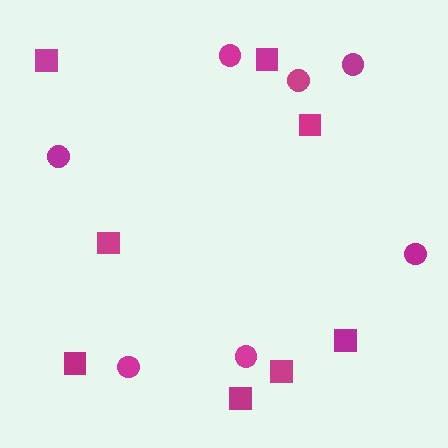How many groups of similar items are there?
There are 2 groups: one group of circles (7) and one group of squares (8).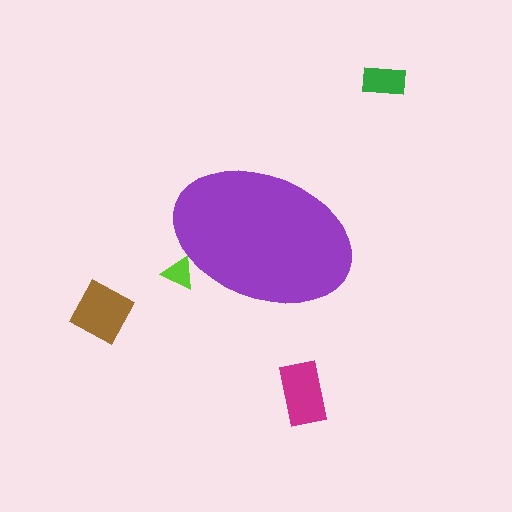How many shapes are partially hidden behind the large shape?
1 shape is partially hidden.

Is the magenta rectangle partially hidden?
No, the magenta rectangle is fully visible.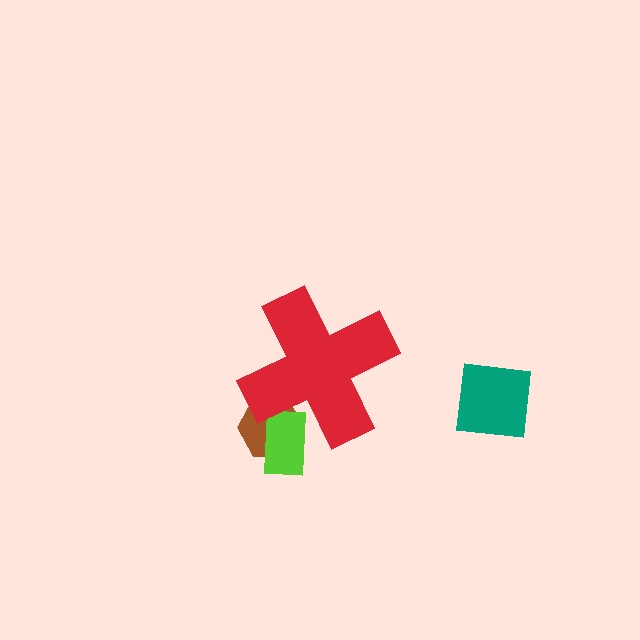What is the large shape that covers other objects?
A red cross.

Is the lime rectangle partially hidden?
Yes, the lime rectangle is partially hidden behind the red cross.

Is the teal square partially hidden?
No, the teal square is fully visible.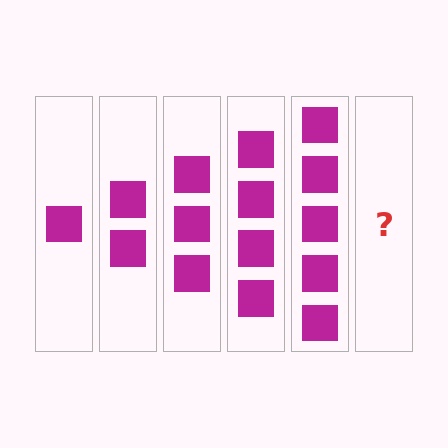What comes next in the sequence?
The next element should be 6 squares.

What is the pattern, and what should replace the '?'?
The pattern is that each step adds one more square. The '?' should be 6 squares.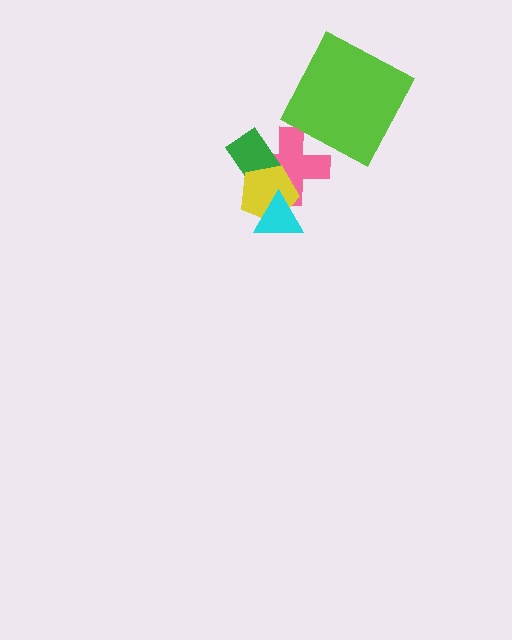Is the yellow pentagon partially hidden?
Yes, it is partially covered by another shape.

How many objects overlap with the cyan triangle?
2 objects overlap with the cyan triangle.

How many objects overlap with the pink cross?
3 objects overlap with the pink cross.